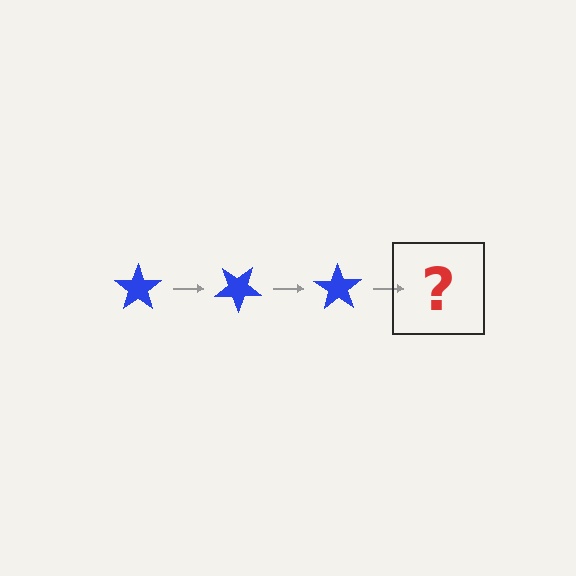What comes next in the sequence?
The next element should be a blue star rotated 105 degrees.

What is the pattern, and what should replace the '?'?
The pattern is that the star rotates 35 degrees each step. The '?' should be a blue star rotated 105 degrees.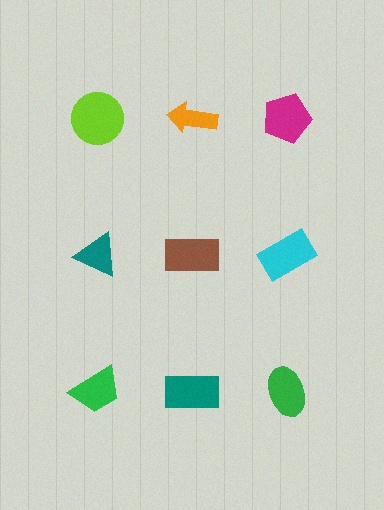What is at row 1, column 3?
A magenta pentagon.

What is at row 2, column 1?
A teal triangle.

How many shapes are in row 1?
3 shapes.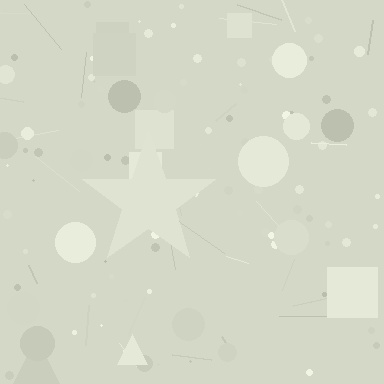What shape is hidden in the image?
A star is hidden in the image.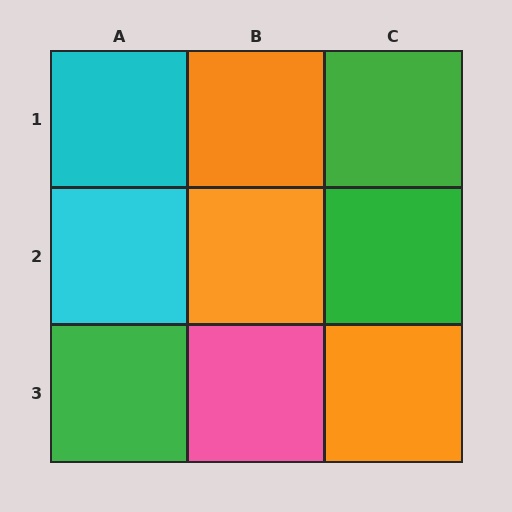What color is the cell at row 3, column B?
Pink.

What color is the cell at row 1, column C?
Green.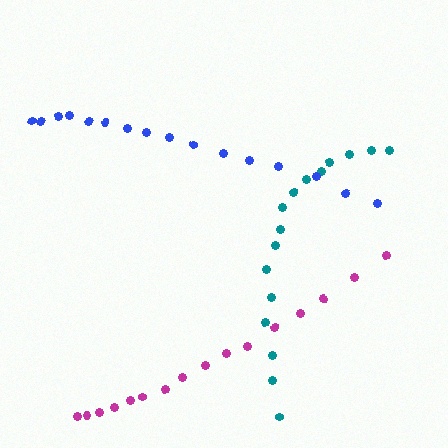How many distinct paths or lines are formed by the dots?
There are 3 distinct paths.